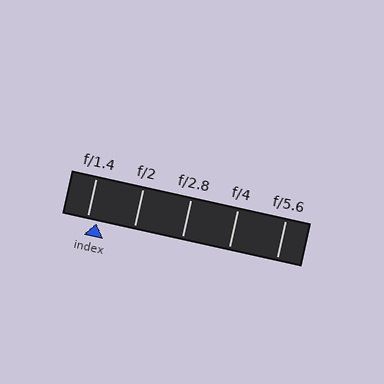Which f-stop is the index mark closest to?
The index mark is closest to f/1.4.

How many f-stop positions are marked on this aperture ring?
There are 5 f-stop positions marked.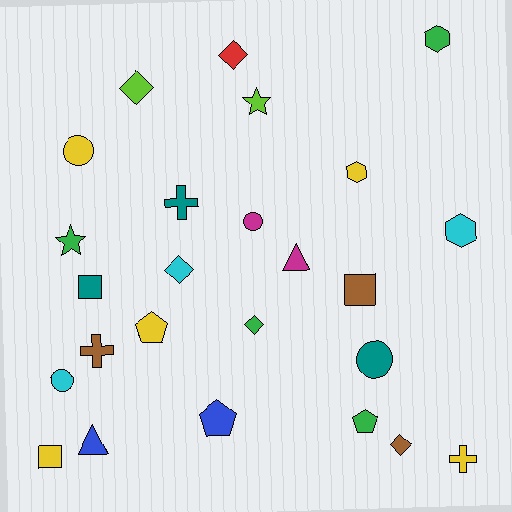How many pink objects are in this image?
There are no pink objects.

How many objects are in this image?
There are 25 objects.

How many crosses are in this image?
There are 3 crosses.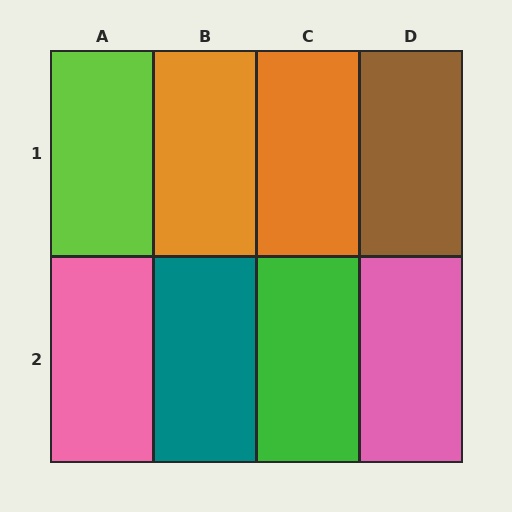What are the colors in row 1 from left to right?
Lime, orange, orange, brown.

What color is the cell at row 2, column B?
Teal.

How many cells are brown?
1 cell is brown.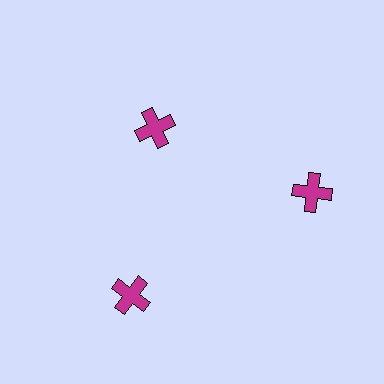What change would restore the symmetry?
The symmetry would be restored by moving it outward, back onto the ring so that all 3 crosses sit at equal angles and equal distance from the center.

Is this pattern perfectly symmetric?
No. The 3 magenta crosses are arranged in a ring, but one element near the 11 o'clock position is pulled inward toward the center, breaking the 3-fold rotational symmetry.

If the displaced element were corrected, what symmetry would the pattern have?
It would have 3-fold rotational symmetry — the pattern would map onto itself every 120 degrees.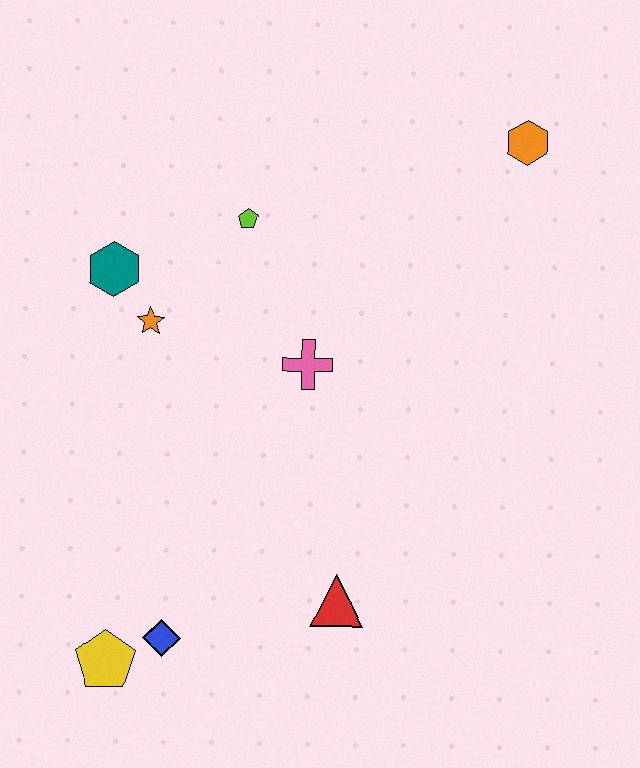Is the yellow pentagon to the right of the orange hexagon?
No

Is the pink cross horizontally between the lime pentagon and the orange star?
No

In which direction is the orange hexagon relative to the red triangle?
The orange hexagon is above the red triangle.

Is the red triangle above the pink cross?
No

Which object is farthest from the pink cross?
The yellow pentagon is farthest from the pink cross.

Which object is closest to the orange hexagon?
The lime pentagon is closest to the orange hexagon.